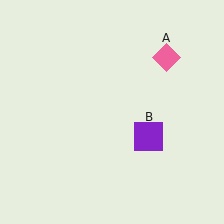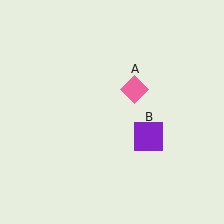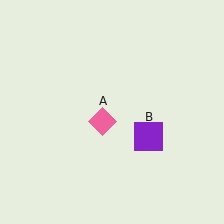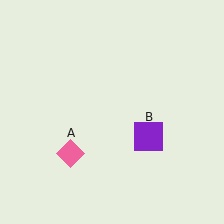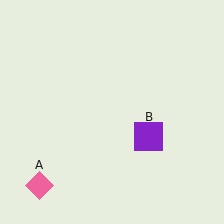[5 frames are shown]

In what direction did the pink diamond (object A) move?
The pink diamond (object A) moved down and to the left.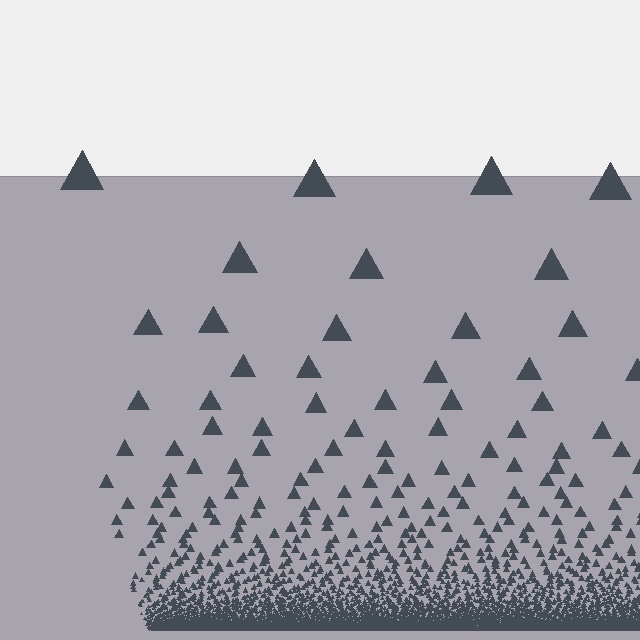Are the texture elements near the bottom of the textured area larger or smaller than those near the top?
Smaller. The gradient is inverted — elements near the bottom are smaller and denser.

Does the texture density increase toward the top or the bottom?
Density increases toward the bottom.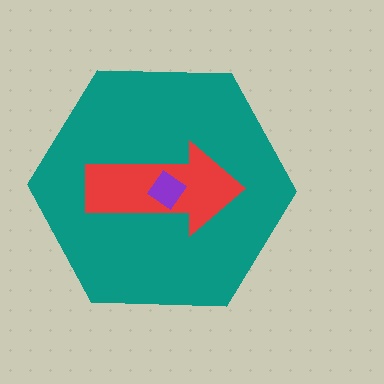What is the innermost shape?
The purple diamond.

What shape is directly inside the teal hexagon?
The red arrow.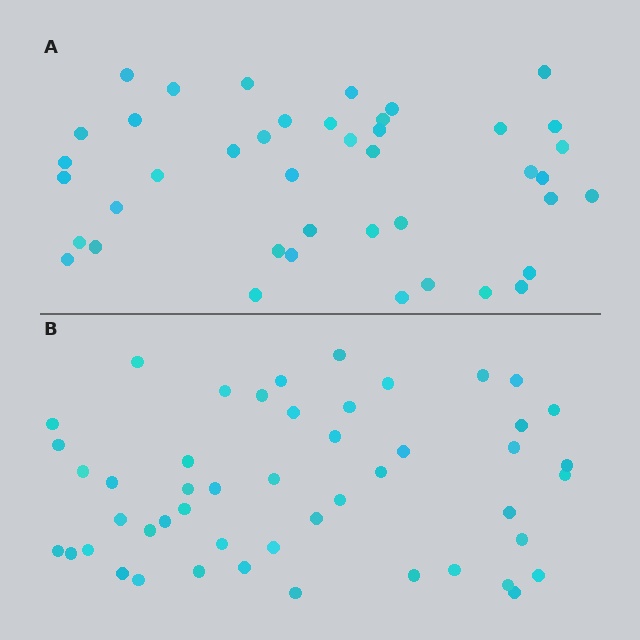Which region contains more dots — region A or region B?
Region B (the bottom region) has more dots.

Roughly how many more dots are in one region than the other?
Region B has roughly 8 or so more dots than region A.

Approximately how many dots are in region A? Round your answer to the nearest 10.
About 40 dots. (The exact count is 42, which rounds to 40.)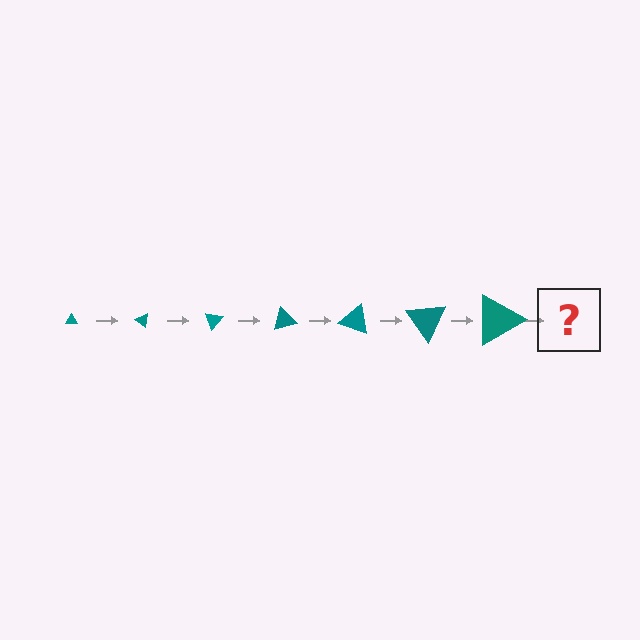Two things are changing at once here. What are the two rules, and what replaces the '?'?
The two rules are that the triangle grows larger each step and it rotates 35 degrees each step. The '?' should be a triangle, larger than the previous one and rotated 245 degrees from the start.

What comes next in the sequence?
The next element should be a triangle, larger than the previous one and rotated 245 degrees from the start.